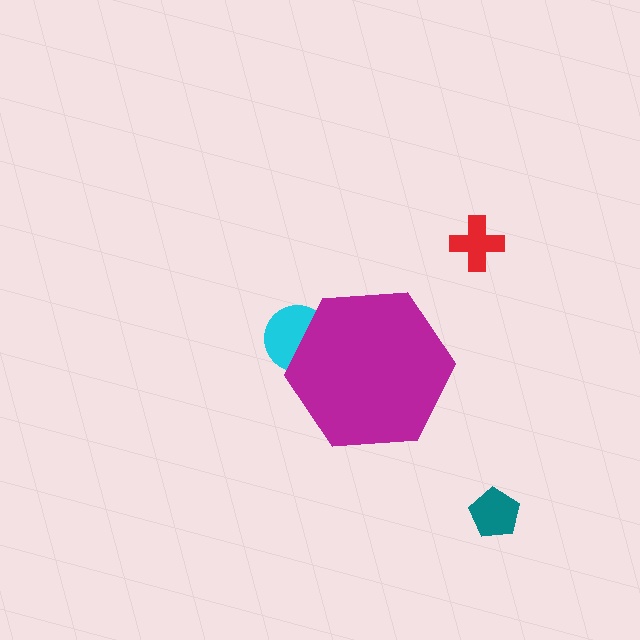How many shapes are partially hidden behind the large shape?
1 shape is partially hidden.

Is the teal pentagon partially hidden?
No, the teal pentagon is fully visible.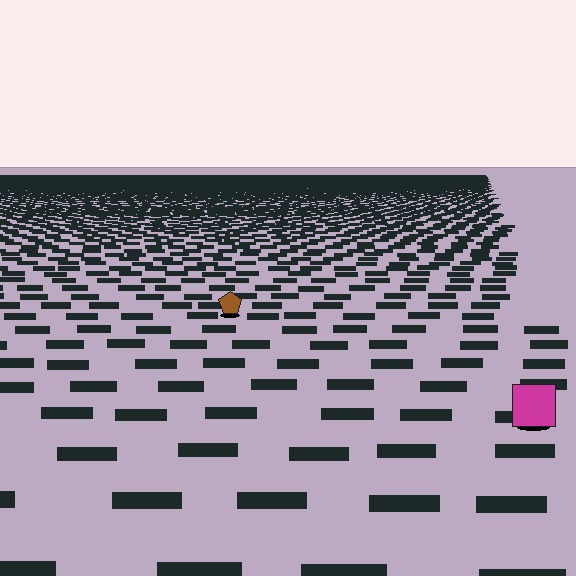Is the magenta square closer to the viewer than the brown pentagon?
Yes. The magenta square is closer — you can tell from the texture gradient: the ground texture is coarser near it.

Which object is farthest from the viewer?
The brown pentagon is farthest from the viewer. It appears smaller and the ground texture around it is denser.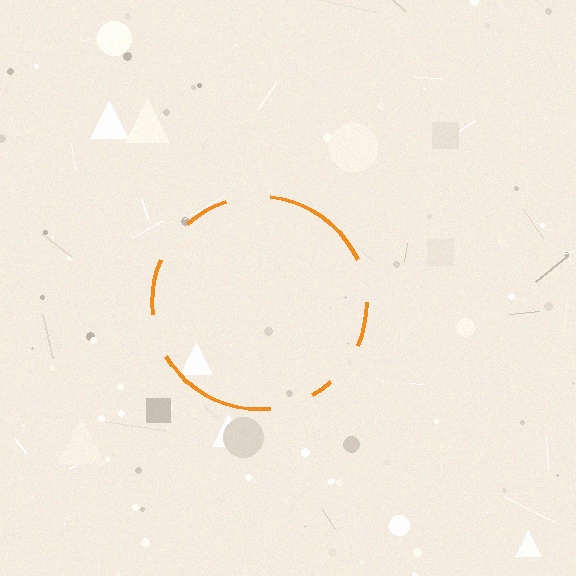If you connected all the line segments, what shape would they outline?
They would outline a circle.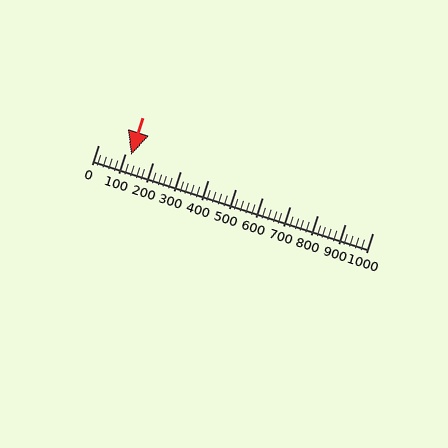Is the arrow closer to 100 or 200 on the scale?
The arrow is closer to 100.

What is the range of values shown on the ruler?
The ruler shows values from 0 to 1000.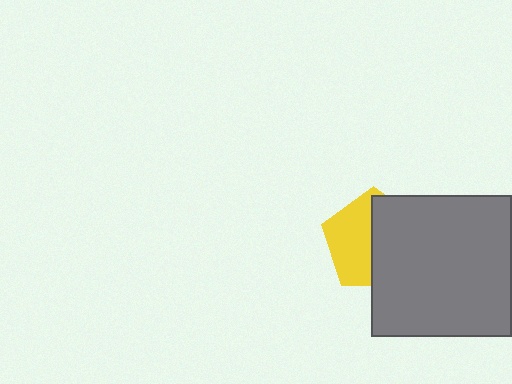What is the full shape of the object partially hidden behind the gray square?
The partially hidden object is a yellow pentagon.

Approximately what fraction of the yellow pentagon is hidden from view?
Roughly 52% of the yellow pentagon is hidden behind the gray square.